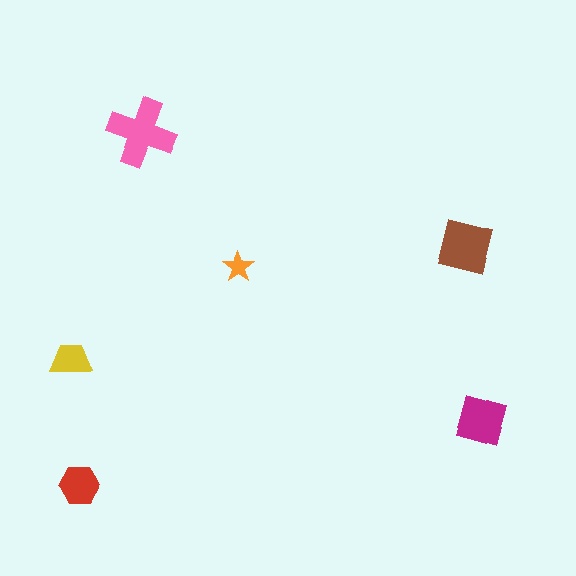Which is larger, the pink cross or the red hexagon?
The pink cross.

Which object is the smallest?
The orange star.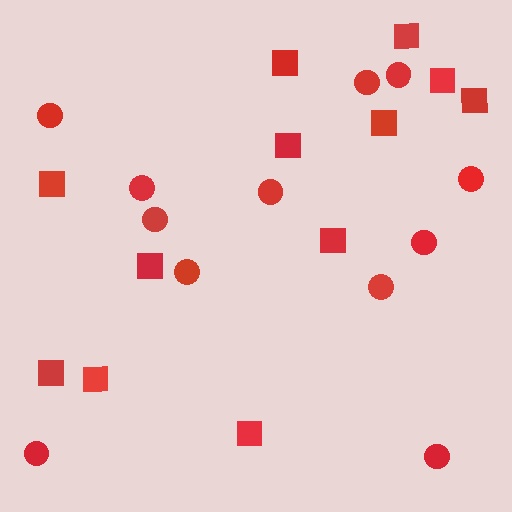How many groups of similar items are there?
There are 2 groups: one group of circles (12) and one group of squares (12).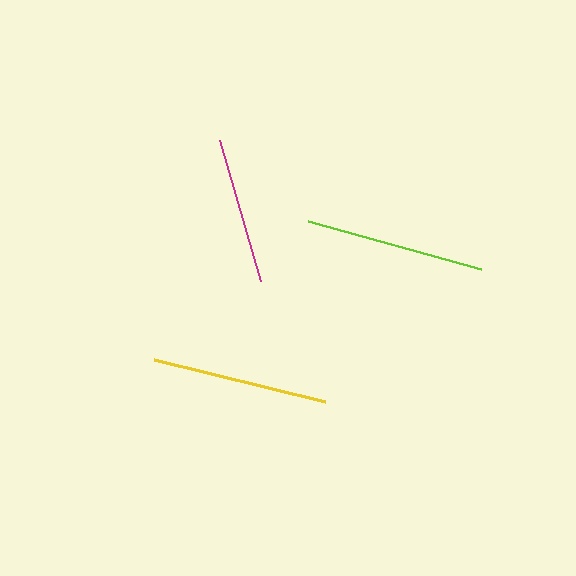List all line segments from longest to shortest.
From longest to shortest: lime, yellow, magenta.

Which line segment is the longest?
The lime line is the longest at approximately 180 pixels.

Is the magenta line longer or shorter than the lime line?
The lime line is longer than the magenta line.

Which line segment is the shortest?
The magenta line is the shortest at approximately 147 pixels.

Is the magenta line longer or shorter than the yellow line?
The yellow line is longer than the magenta line.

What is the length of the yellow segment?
The yellow segment is approximately 176 pixels long.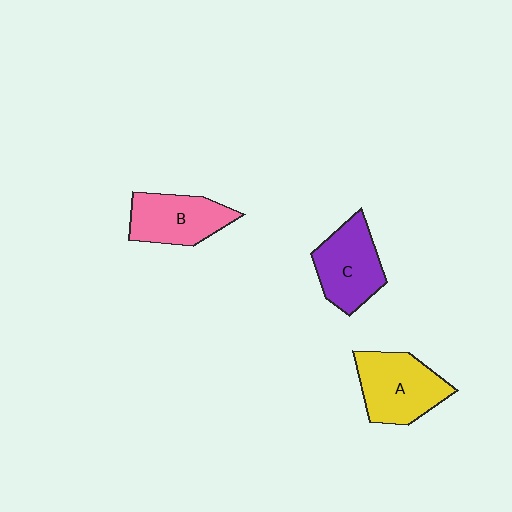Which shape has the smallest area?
Shape B (pink).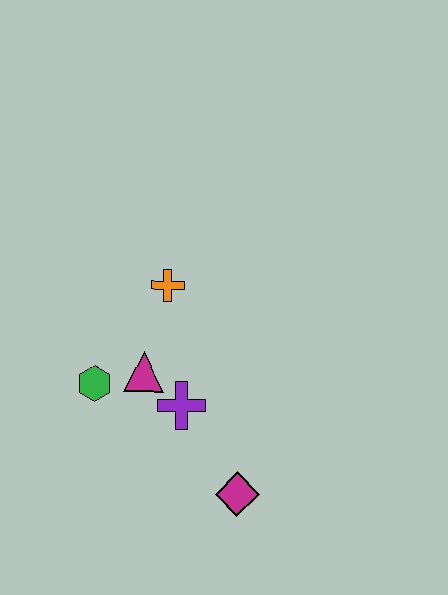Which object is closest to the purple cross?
The magenta triangle is closest to the purple cross.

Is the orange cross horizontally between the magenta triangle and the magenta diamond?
Yes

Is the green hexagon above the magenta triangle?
No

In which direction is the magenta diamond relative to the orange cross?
The magenta diamond is below the orange cross.